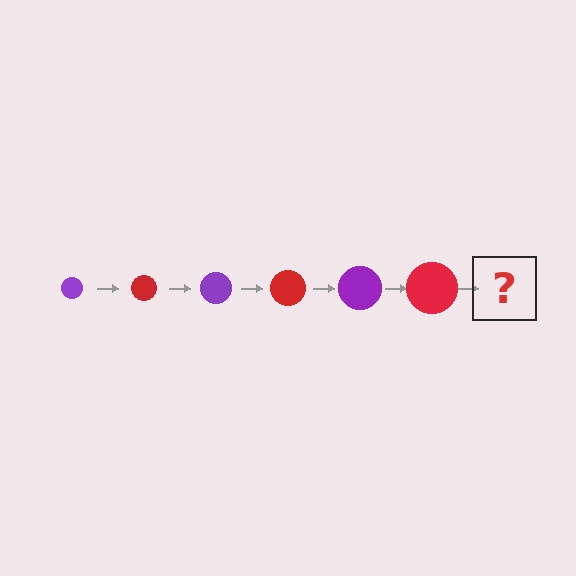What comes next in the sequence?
The next element should be a purple circle, larger than the previous one.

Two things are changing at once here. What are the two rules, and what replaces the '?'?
The two rules are that the circle grows larger each step and the color cycles through purple and red. The '?' should be a purple circle, larger than the previous one.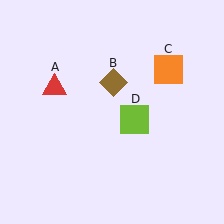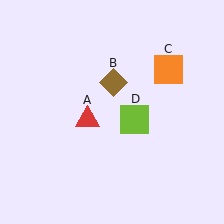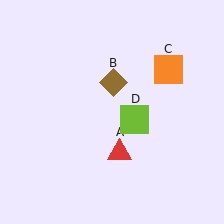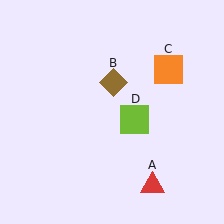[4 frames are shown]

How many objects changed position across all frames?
1 object changed position: red triangle (object A).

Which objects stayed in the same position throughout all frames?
Brown diamond (object B) and orange square (object C) and lime square (object D) remained stationary.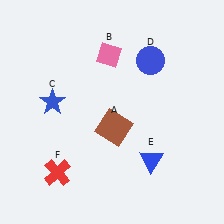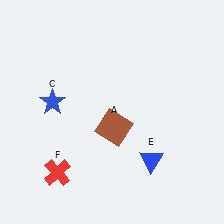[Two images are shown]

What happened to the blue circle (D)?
The blue circle (D) was removed in Image 2. It was in the top-right area of Image 1.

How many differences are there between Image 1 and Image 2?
There are 2 differences between the two images.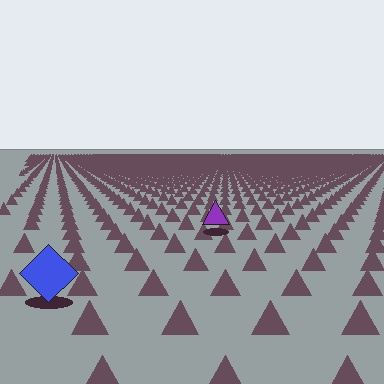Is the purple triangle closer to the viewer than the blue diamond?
No. The blue diamond is closer — you can tell from the texture gradient: the ground texture is coarser near it.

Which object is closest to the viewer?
The blue diamond is closest. The texture marks near it are larger and more spread out.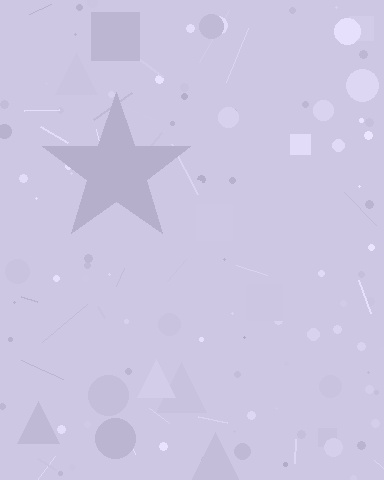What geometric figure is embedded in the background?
A star is embedded in the background.